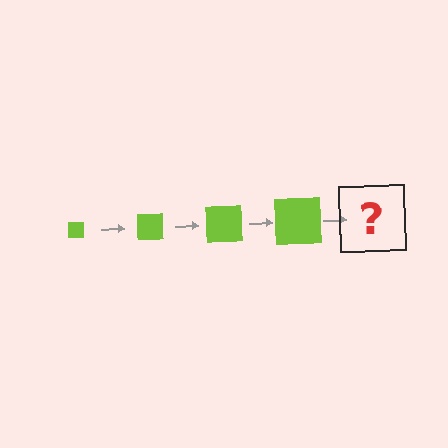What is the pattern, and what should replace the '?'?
The pattern is that the square gets progressively larger each step. The '?' should be a lime square, larger than the previous one.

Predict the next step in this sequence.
The next step is a lime square, larger than the previous one.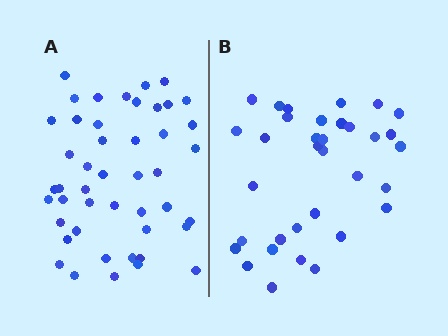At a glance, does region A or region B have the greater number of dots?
Region A (the left region) has more dots.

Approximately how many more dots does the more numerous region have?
Region A has roughly 12 or so more dots than region B.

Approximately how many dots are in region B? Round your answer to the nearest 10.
About 30 dots. (The exact count is 34, which rounds to 30.)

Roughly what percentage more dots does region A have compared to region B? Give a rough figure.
About 35% more.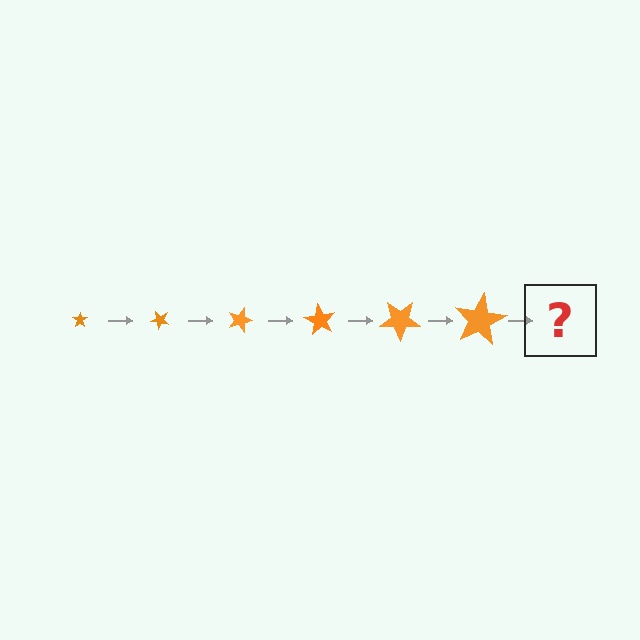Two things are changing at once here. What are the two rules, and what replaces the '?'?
The two rules are that the star grows larger each step and it rotates 45 degrees each step. The '?' should be a star, larger than the previous one and rotated 270 degrees from the start.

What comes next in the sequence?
The next element should be a star, larger than the previous one and rotated 270 degrees from the start.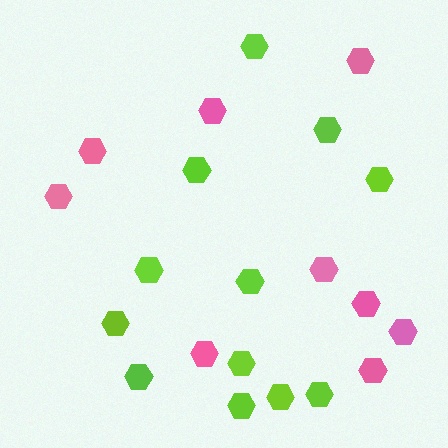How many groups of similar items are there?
There are 2 groups: one group of lime hexagons (12) and one group of pink hexagons (9).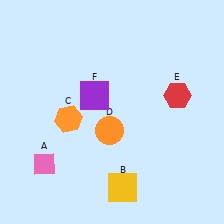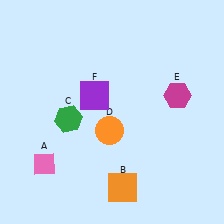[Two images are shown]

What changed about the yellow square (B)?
In Image 1, B is yellow. In Image 2, it changed to orange.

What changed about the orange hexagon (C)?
In Image 1, C is orange. In Image 2, it changed to green.